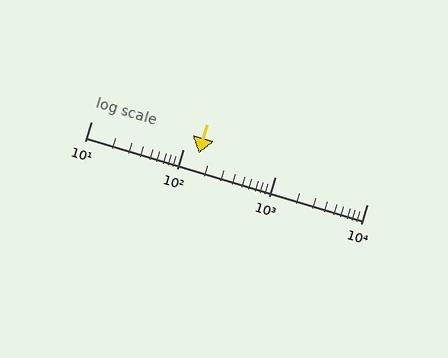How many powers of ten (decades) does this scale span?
The scale spans 3 decades, from 10 to 10000.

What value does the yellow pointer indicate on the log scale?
The pointer indicates approximately 150.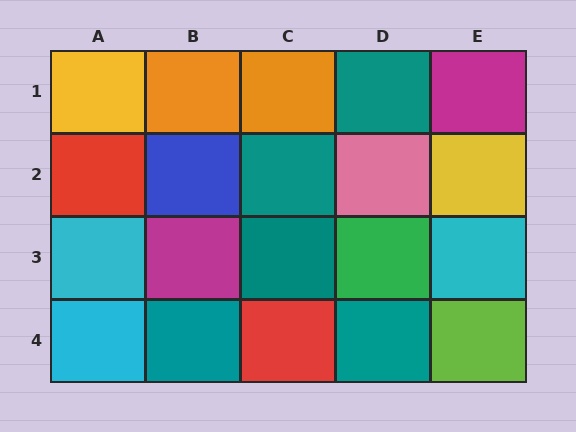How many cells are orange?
2 cells are orange.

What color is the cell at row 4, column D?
Teal.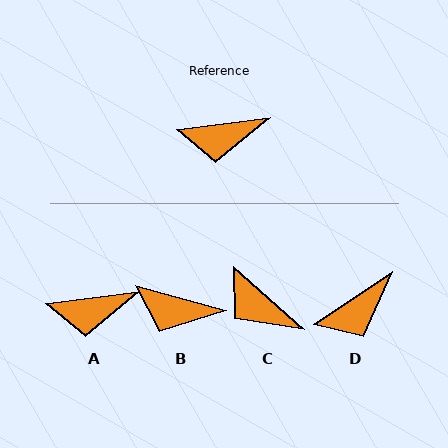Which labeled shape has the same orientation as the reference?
A.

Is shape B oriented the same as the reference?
No, it is off by about 22 degrees.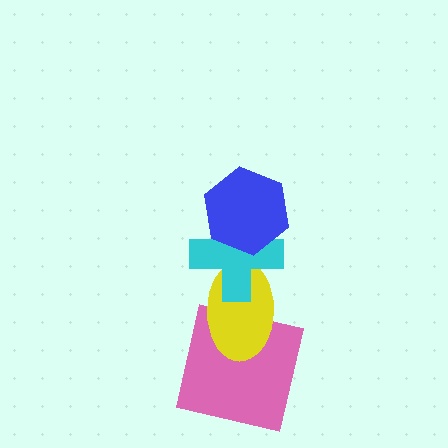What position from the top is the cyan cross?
The cyan cross is 2nd from the top.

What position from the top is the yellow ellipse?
The yellow ellipse is 3rd from the top.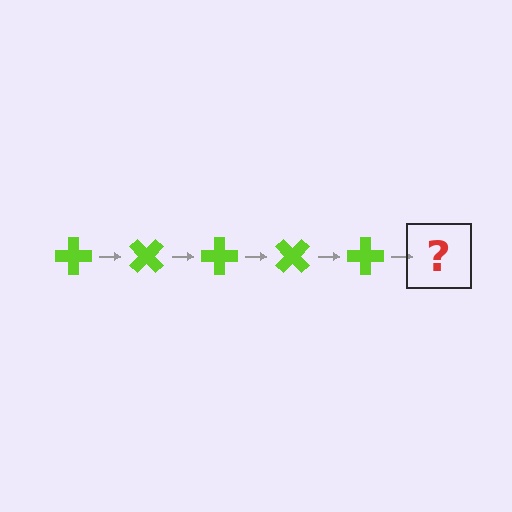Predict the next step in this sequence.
The next step is a lime cross rotated 225 degrees.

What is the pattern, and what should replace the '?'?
The pattern is that the cross rotates 45 degrees each step. The '?' should be a lime cross rotated 225 degrees.